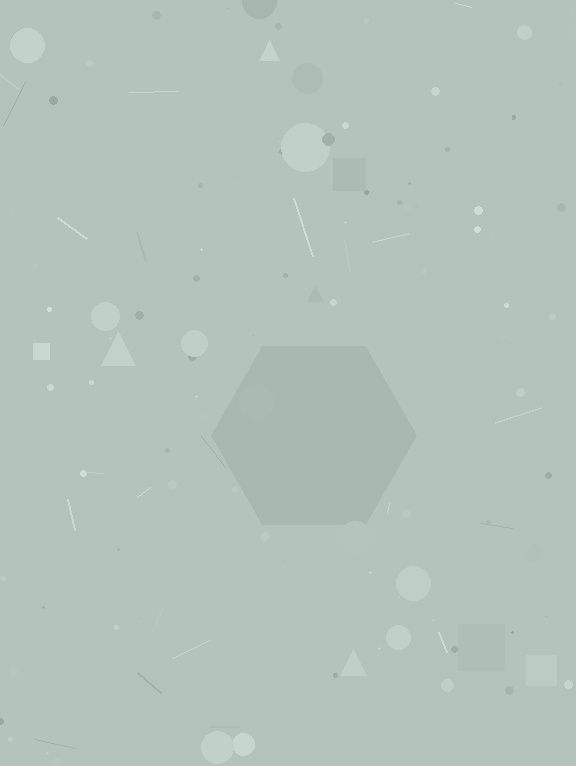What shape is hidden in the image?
A hexagon is hidden in the image.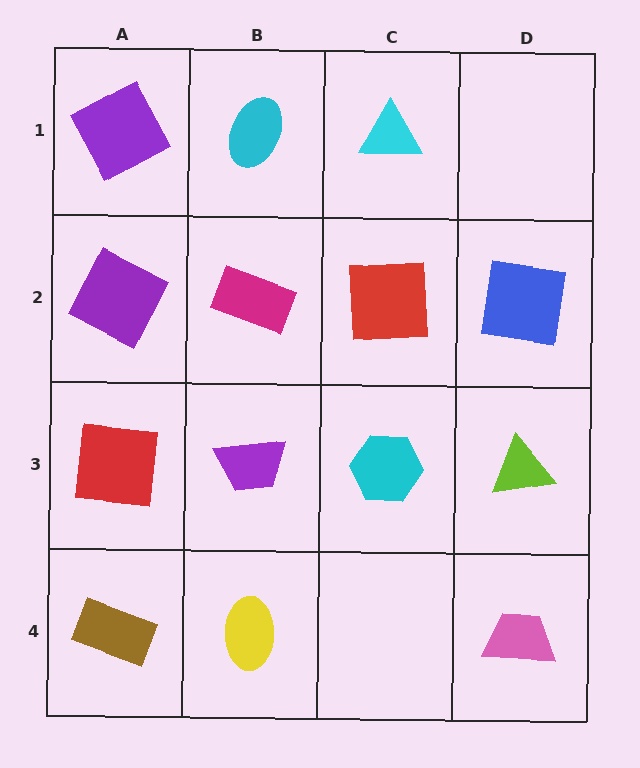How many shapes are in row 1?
3 shapes.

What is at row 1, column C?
A cyan triangle.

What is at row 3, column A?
A red square.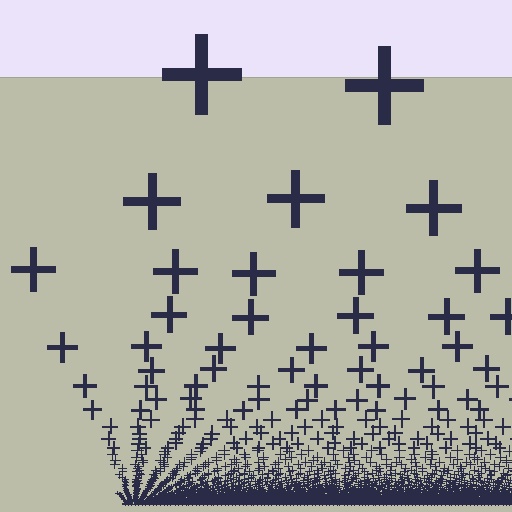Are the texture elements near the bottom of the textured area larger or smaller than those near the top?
Smaller. The gradient is inverted — elements near the bottom are smaller and denser.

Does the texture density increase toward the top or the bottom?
Density increases toward the bottom.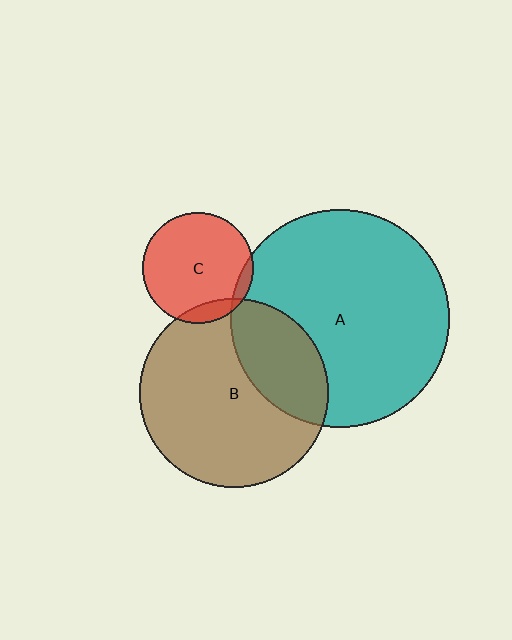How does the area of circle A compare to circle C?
Approximately 3.9 times.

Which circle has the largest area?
Circle A (teal).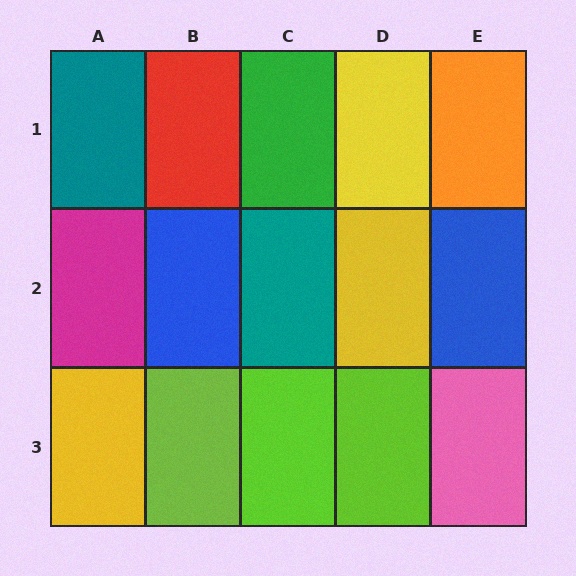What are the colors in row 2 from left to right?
Magenta, blue, teal, yellow, blue.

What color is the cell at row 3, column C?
Lime.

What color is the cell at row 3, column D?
Lime.